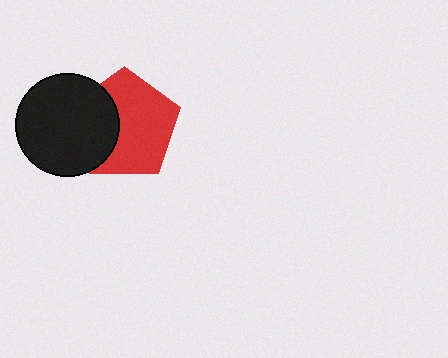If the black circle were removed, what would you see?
You would see the complete red pentagon.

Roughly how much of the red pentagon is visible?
Most of it is visible (roughly 65%).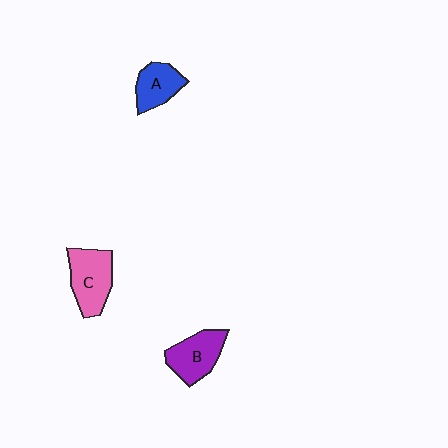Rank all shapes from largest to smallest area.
From largest to smallest: C (pink), B (purple), A (blue).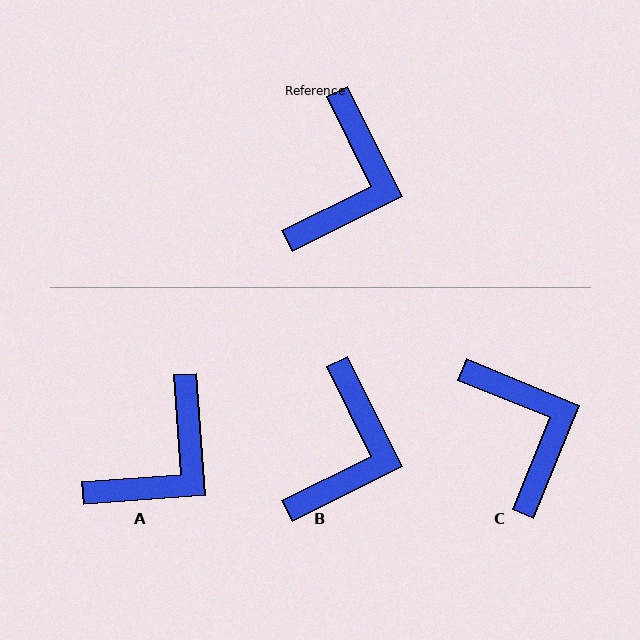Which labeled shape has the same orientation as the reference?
B.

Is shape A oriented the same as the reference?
No, it is off by about 22 degrees.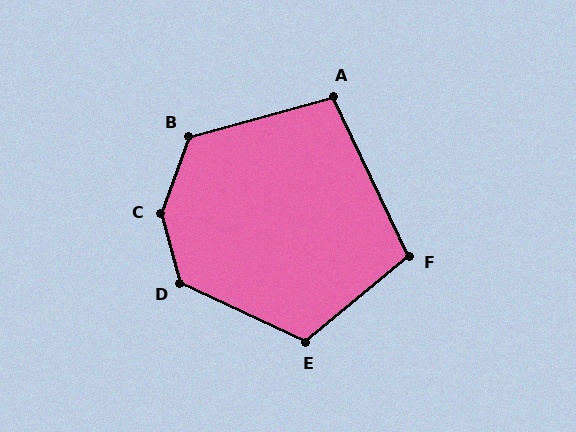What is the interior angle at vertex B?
Approximately 125 degrees (obtuse).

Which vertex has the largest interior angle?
C, at approximately 145 degrees.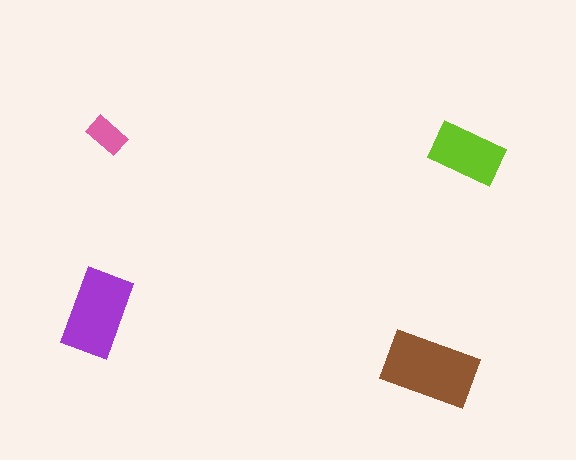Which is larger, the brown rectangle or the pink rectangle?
The brown one.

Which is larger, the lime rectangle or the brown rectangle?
The brown one.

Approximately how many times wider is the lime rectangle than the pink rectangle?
About 2 times wider.